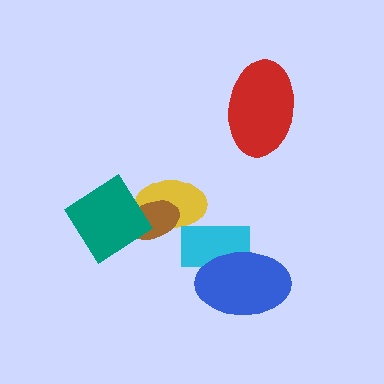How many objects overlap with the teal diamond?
2 objects overlap with the teal diamond.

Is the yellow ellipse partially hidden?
Yes, it is partially covered by another shape.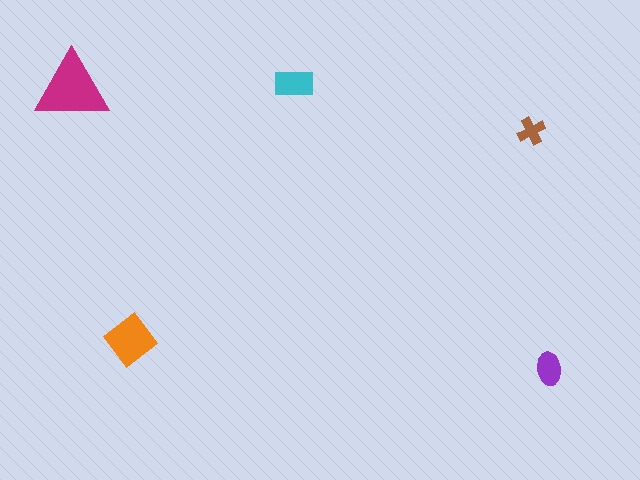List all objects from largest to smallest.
The magenta triangle, the orange diamond, the cyan rectangle, the purple ellipse, the brown cross.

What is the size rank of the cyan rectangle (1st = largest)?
3rd.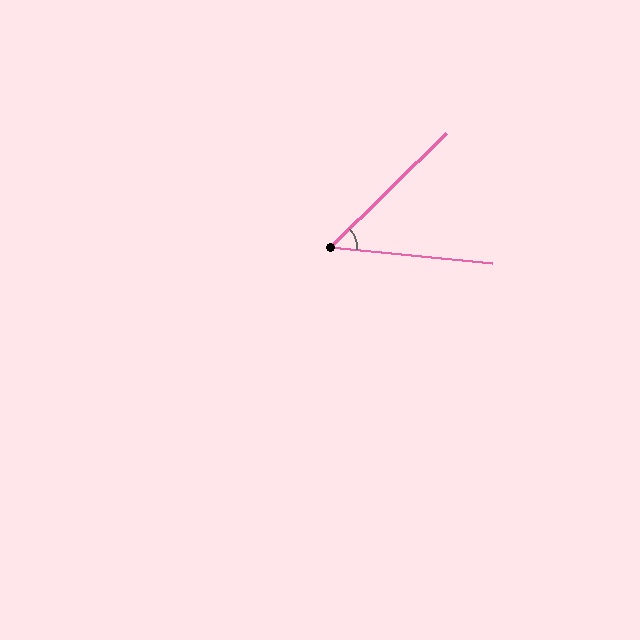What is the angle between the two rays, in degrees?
Approximately 50 degrees.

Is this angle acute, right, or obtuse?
It is acute.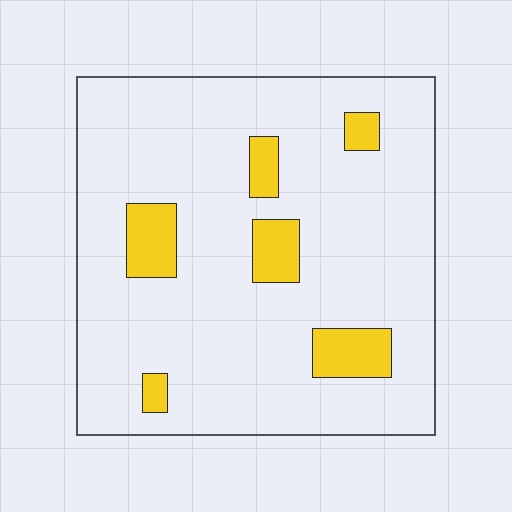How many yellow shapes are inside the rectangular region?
6.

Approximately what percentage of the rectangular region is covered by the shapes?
Approximately 10%.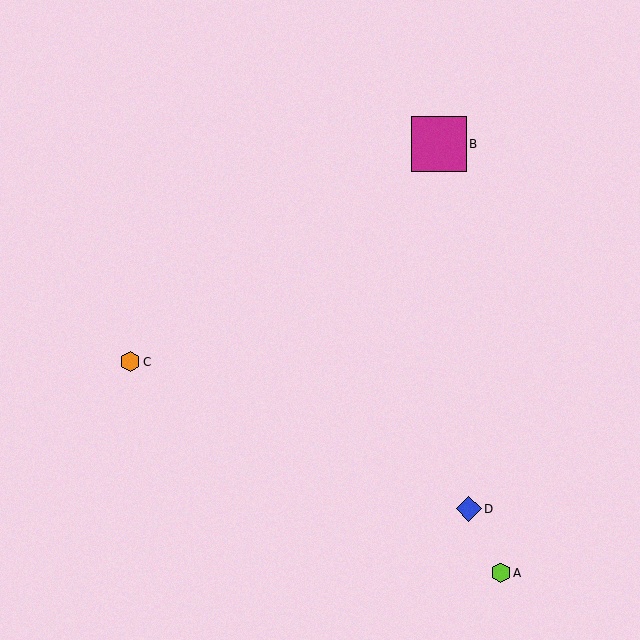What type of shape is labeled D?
Shape D is a blue diamond.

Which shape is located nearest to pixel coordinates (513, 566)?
The lime hexagon (labeled A) at (501, 573) is nearest to that location.